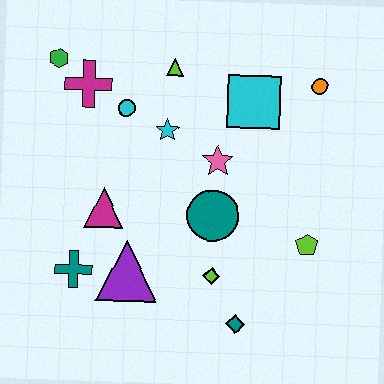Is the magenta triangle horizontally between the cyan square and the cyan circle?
No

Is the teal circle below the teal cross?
No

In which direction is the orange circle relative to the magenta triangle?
The orange circle is to the right of the magenta triangle.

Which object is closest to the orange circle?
The cyan square is closest to the orange circle.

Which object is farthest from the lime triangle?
The teal diamond is farthest from the lime triangle.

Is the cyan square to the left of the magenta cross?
No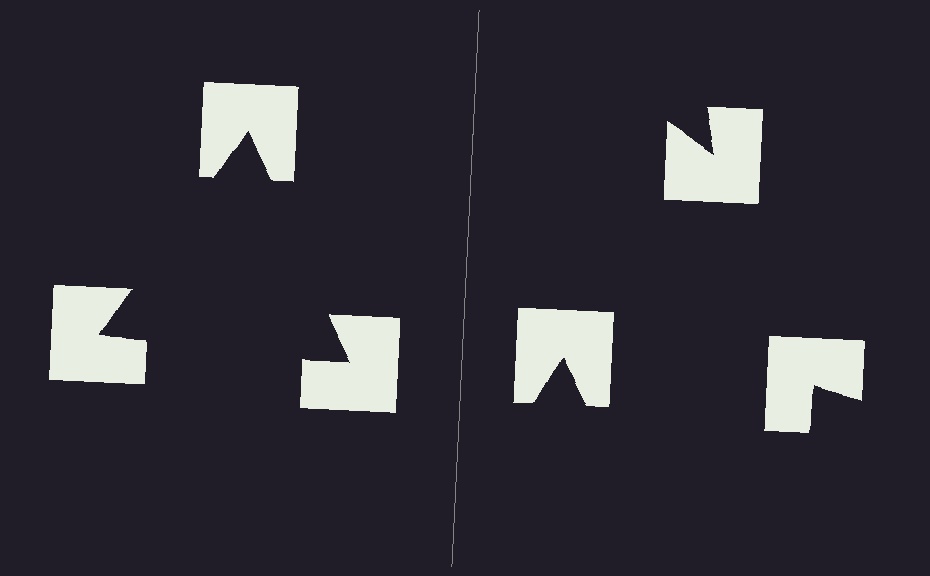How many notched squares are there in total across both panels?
6 — 3 on each side.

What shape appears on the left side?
An illusory triangle.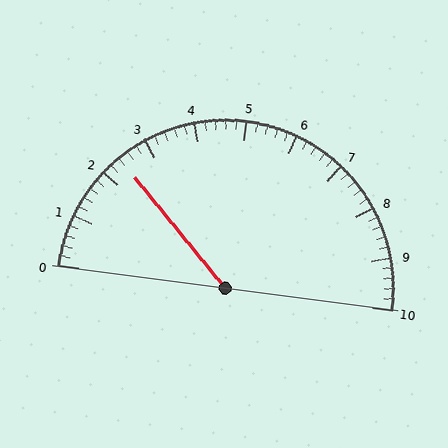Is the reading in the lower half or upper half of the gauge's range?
The reading is in the lower half of the range (0 to 10).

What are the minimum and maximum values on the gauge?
The gauge ranges from 0 to 10.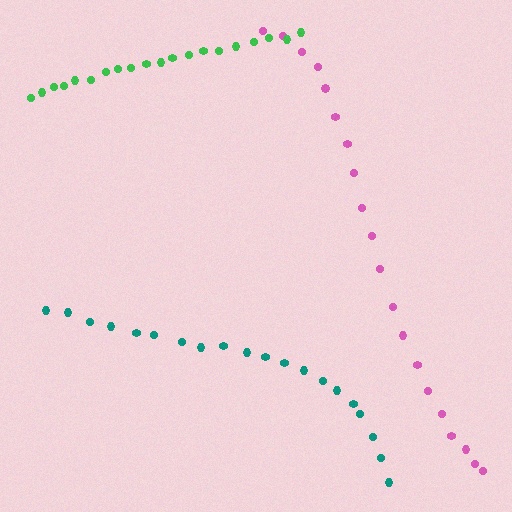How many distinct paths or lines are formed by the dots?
There are 3 distinct paths.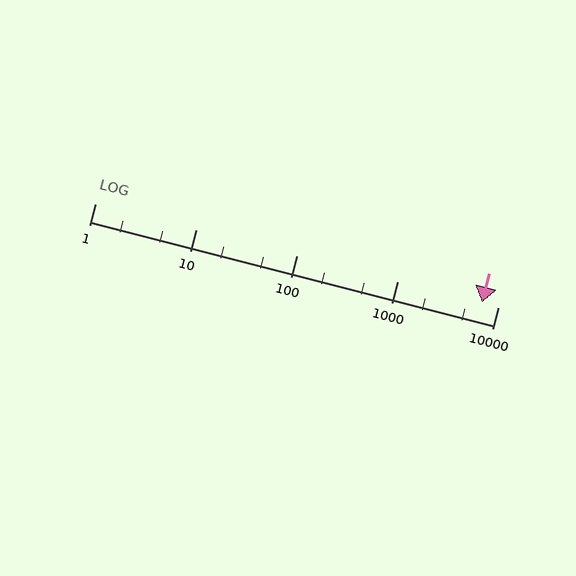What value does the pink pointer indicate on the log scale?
The pointer indicates approximately 7000.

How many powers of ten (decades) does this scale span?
The scale spans 4 decades, from 1 to 10000.